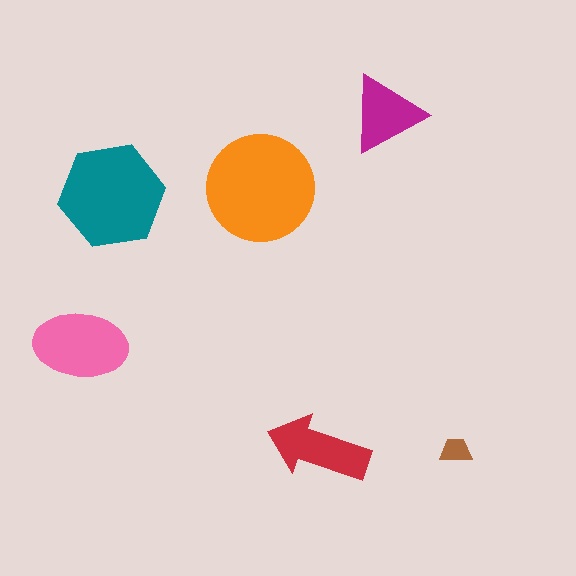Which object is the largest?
The orange circle.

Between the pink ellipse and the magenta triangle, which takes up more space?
The pink ellipse.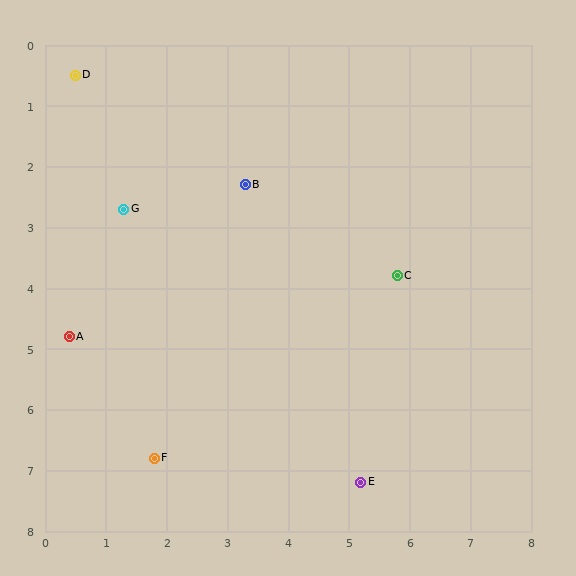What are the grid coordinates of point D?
Point D is at approximately (0.5, 0.5).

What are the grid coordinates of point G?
Point G is at approximately (1.3, 2.7).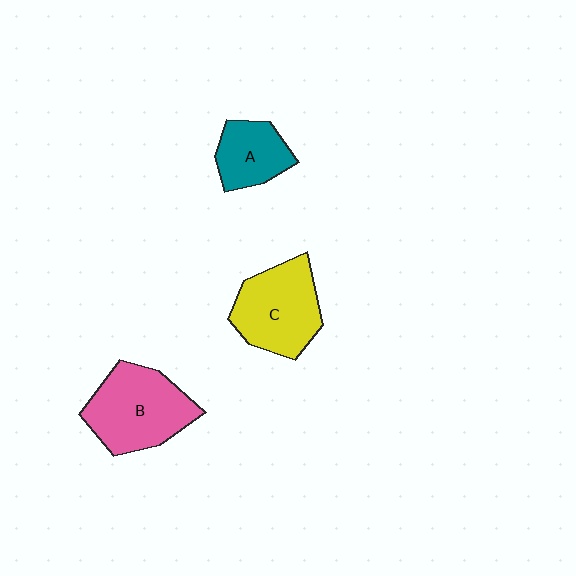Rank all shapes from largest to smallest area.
From largest to smallest: B (pink), C (yellow), A (teal).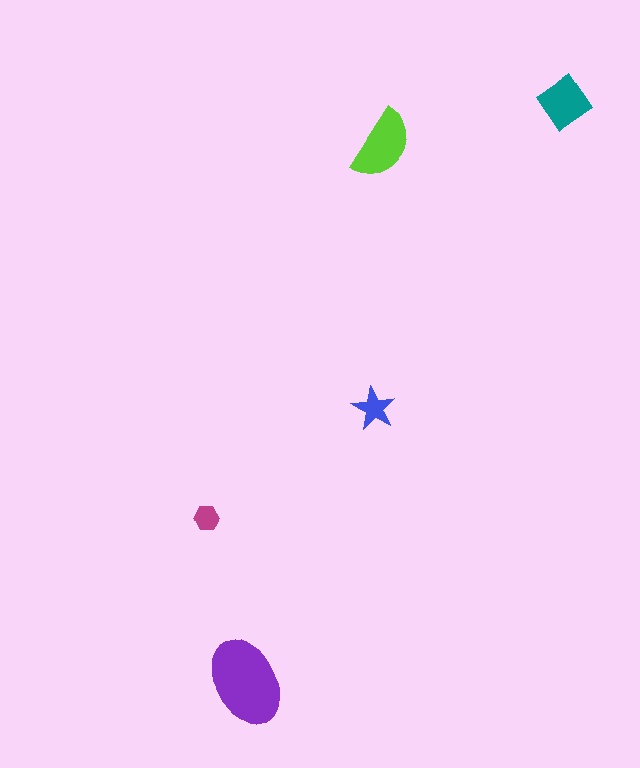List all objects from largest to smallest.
The purple ellipse, the lime semicircle, the teal diamond, the blue star, the magenta hexagon.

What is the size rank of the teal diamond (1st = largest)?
3rd.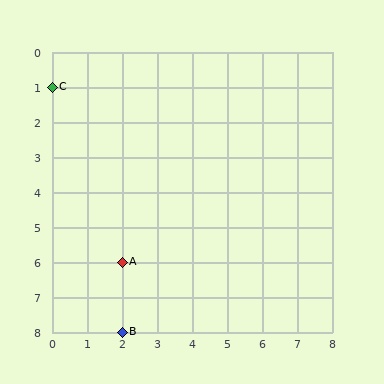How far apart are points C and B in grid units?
Points C and B are 2 columns and 7 rows apart (about 7.3 grid units diagonally).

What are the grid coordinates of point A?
Point A is at grid coordinates (2, 6).